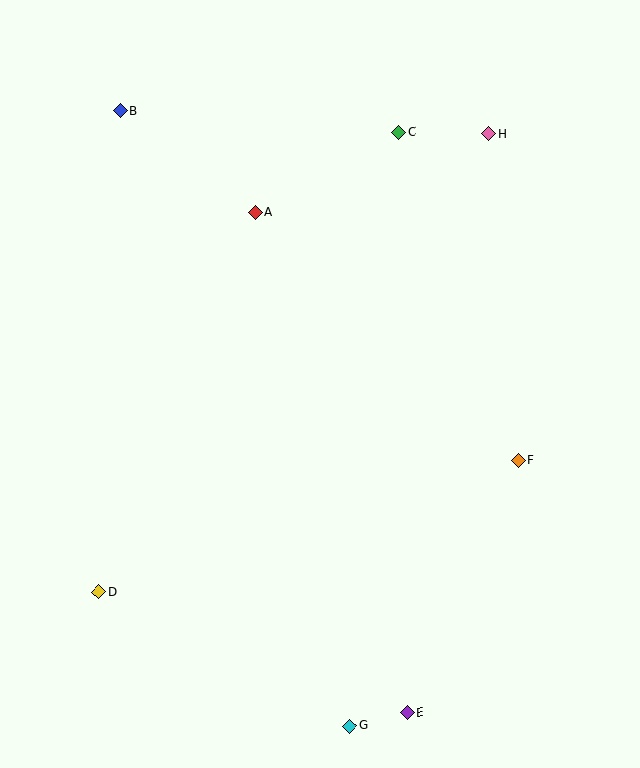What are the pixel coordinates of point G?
Point G is at (350, 726).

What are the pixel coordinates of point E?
Point E is at (407, 713).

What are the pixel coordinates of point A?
Point A is at (255, 212).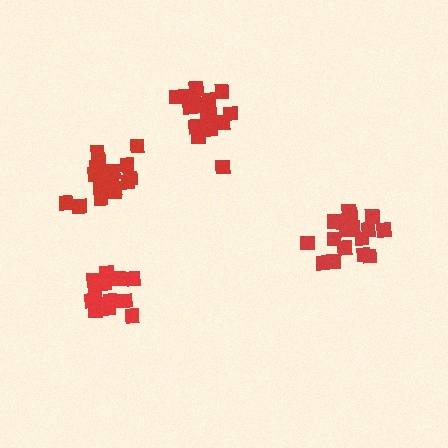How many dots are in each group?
Group 1: 19 dots, Group 2: 14 dots, Group 3: 20 dots, Group 4: 19 dots (72 total).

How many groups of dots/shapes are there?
There are 4 groups.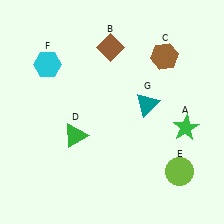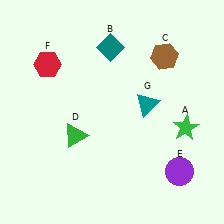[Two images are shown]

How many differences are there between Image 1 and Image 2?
There are 3 differences between the two images.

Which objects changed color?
B changed from brown to teal. E changed from lime to purple. F changed from cyan to red.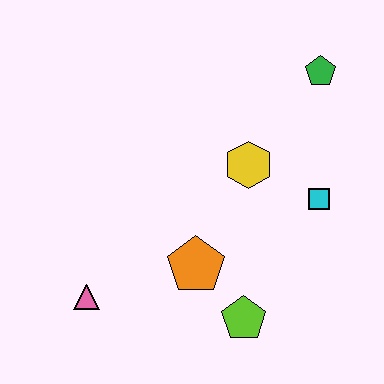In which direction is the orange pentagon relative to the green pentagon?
The orange pentagon is below the green pentagon.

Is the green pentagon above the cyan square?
Yes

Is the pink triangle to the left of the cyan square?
Yes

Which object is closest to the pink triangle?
The orange pentagon is closest to the pink triangle.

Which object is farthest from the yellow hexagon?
The pink triangle is farthest from the yellow hexagon.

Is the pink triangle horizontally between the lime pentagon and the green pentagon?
No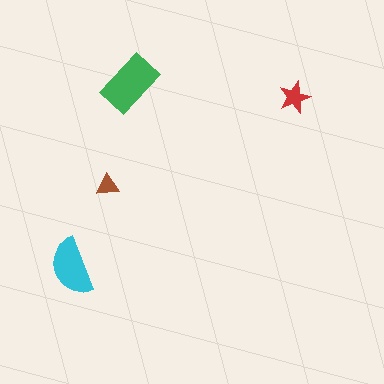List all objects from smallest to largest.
The brown triangle, the red star, the cyan semicircle, the green rectangle.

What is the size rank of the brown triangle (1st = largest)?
4th.